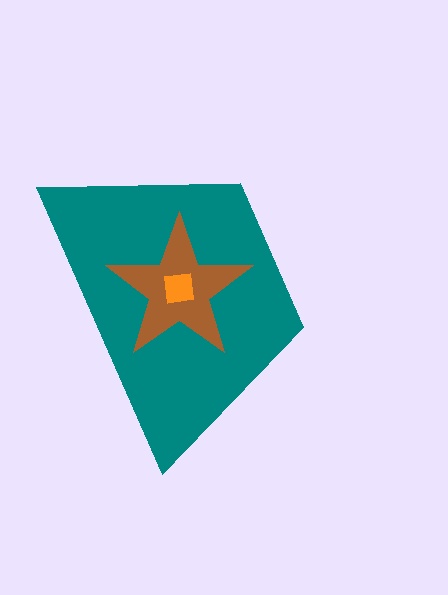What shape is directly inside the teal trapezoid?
The brown star.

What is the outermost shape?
The teal trapezoid.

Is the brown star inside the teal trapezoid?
Yes.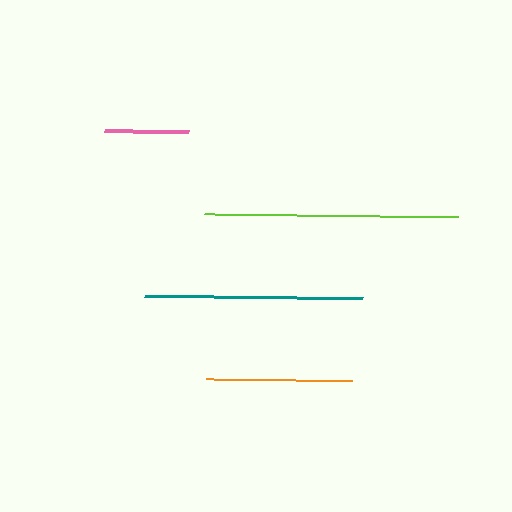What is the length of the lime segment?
The lime segment is approximately 254 pixels long.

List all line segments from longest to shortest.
From longest to shortest: lime, teal, orange, pink.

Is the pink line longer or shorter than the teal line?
The teal line is longer than the pink line.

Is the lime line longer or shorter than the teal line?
The lime line is longer than the teal line.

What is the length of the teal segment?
The teal segment is approximately 218 pixels long.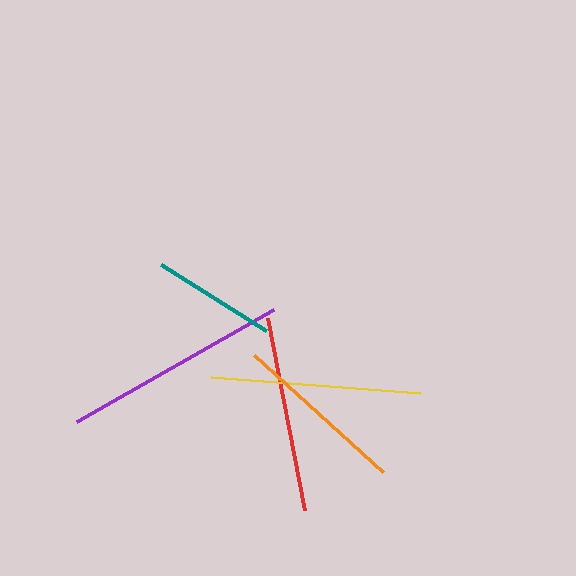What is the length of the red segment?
The red segment is approximately 196 pixels long.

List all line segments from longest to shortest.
From longest to shortest: purple, yellow, red, orange, teal.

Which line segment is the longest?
The purple line is the longest at approximately 226 pixels.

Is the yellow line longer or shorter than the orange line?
The yellow line is longer than the orange line.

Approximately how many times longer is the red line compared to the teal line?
The red line is approximately 1.6 times the length of the teal line.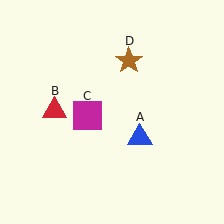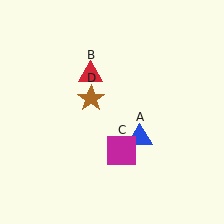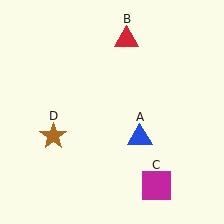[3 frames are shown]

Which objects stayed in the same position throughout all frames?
Blue triangle (object A) remained stationary.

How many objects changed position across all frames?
3 objects changed position: red triangle (object B), magenta square (object C), brown star (object D).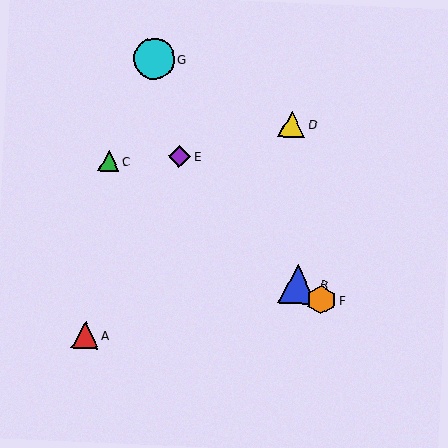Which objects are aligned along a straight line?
Objects B, C, F are aligned along a straight line.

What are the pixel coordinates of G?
Object G is at (154, 59).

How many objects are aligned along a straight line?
3 objects (B, C, F) are aligned along a straight line.